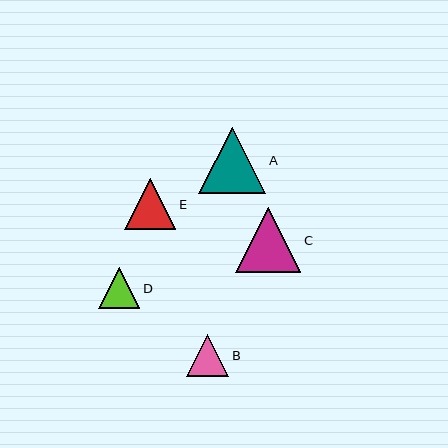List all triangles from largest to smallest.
From largest to smallest: A, C, E, B, D.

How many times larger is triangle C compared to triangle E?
Triangle C is approximately 1.3 times the size of triangle E.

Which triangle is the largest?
Triangle A is the largest with a size of approximately 67 pixels.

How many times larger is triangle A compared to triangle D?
Triangle A is approximately 1.6 times the size of triangle D.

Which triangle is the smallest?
Triangle D is the smallest with a size of approximately 41 pixels.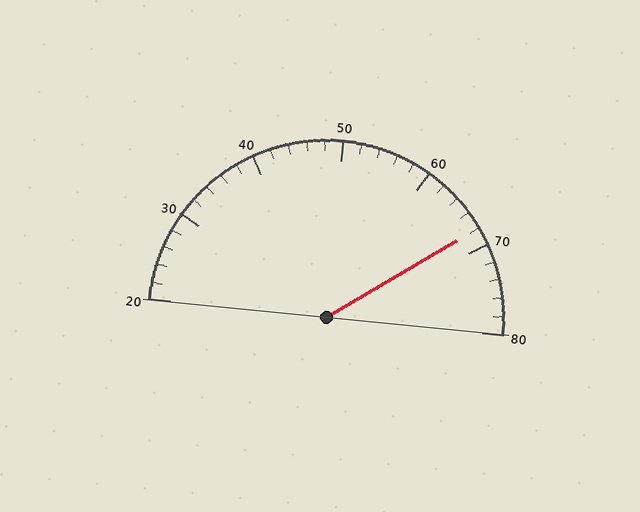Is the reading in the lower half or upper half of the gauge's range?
The reading is in the upper half of the range (20 to 80).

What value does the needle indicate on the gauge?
The needle indicates approximately 68.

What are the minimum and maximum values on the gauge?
The gauge ranges from 20 to 80.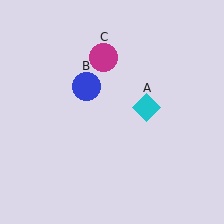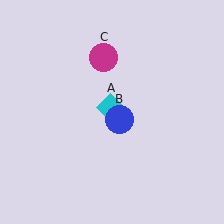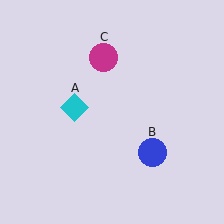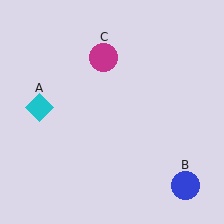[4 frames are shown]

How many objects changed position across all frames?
2 objects changed position: cyan diamond (object A), blue circle (object B).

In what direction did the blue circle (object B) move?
The blue circle (object B) moved down and to the right.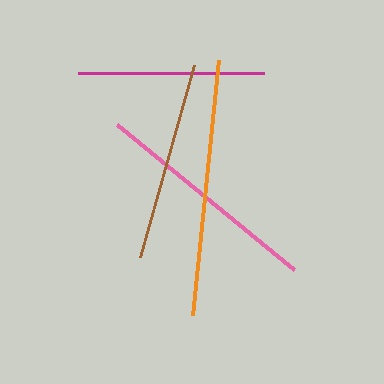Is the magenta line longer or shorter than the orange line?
The orange line is longer than the magenta line.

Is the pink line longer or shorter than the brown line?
The pink line is longer than the brown line.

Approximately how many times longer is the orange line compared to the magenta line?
The orange line is approximately 1.4 times the length of the magenta line.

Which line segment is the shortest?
The magenta line is the shortest at approximately 186 pixels.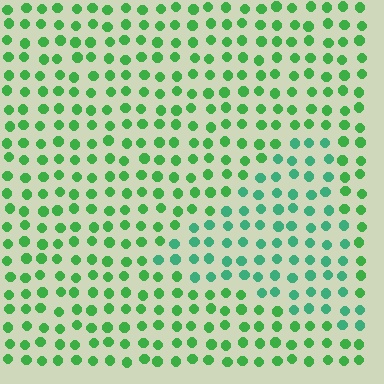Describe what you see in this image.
The image is filled with small green elements in a uniform arrangement. A triangle-shaped region is visible where the elements are tinted to a slightly different hue, forming a subtle color boundary.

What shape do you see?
I see a triangle.